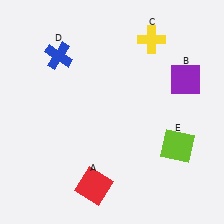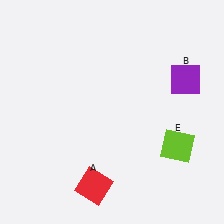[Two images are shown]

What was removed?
The blue cross (D), the yellow cross (C) were removed in Image 2.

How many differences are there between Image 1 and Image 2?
There are 2 differences between the two images.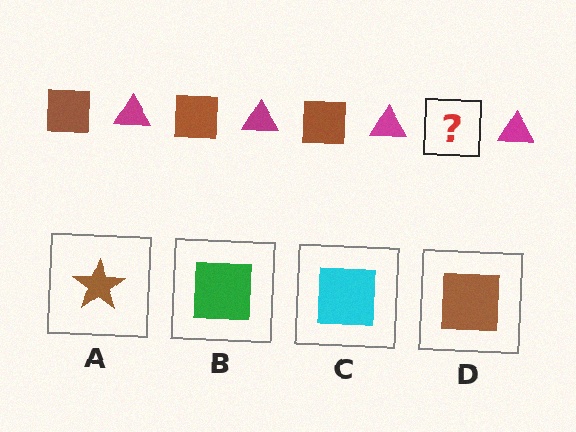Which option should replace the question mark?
Option D.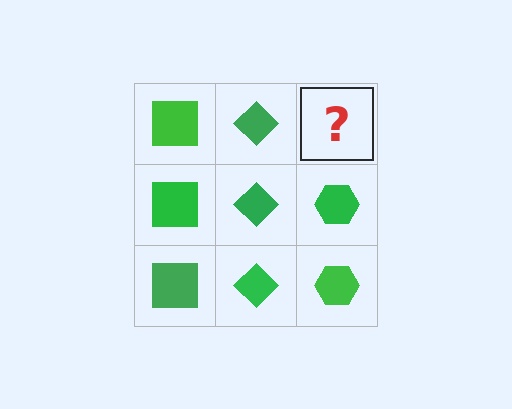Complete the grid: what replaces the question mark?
The question mark should be replaced with a green hexagon.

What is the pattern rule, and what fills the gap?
The rule is that each column has a consistent shape. The gap should be filled with a green hexagon.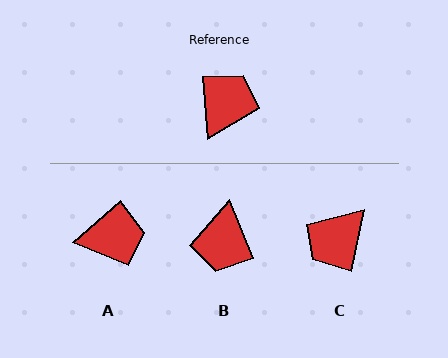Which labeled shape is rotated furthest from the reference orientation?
C, about 164 degrees away.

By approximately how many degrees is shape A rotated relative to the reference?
Approximately 53 degrees clockwise.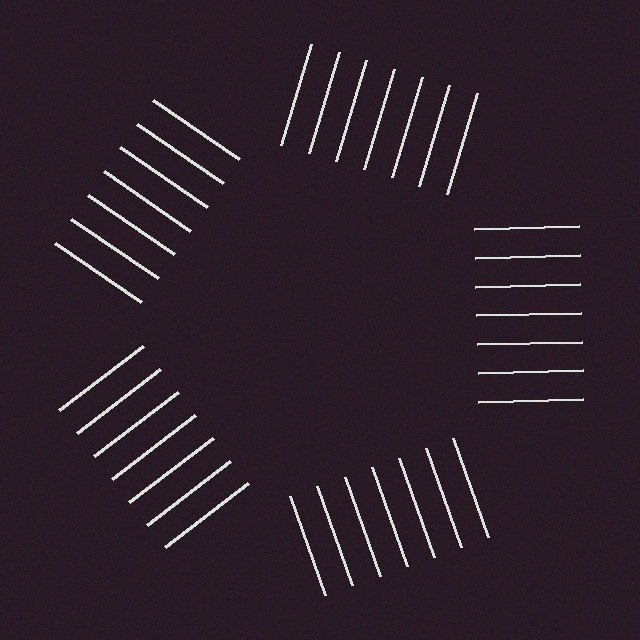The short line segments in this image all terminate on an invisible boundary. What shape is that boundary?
An illusory pentagon — the line segments terminate on its edges but no continuous stroke is drawn.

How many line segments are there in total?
35 — 7 along each of the 5 edges.